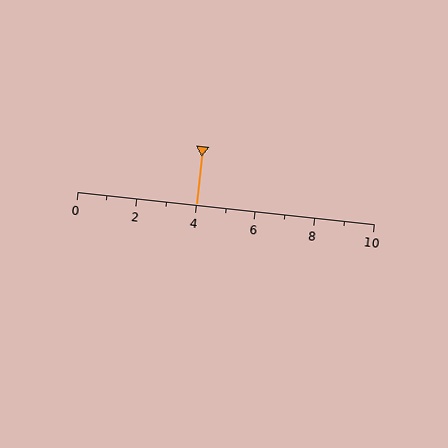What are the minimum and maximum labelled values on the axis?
The axis runs from 0 to 10.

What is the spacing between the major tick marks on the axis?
The major ticks are spaced 2 apart.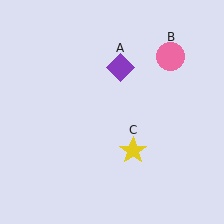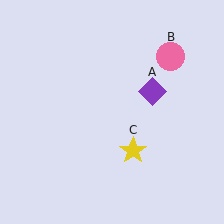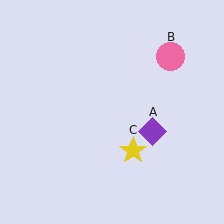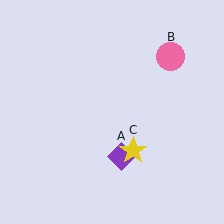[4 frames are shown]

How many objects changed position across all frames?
1 object changed position: purple diamond (object A).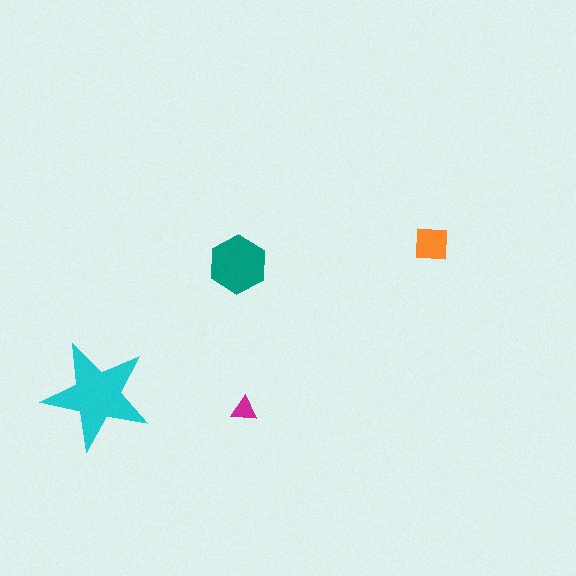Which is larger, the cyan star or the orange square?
The cyan star.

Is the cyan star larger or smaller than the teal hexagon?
Larger.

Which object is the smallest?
The magenta triangle.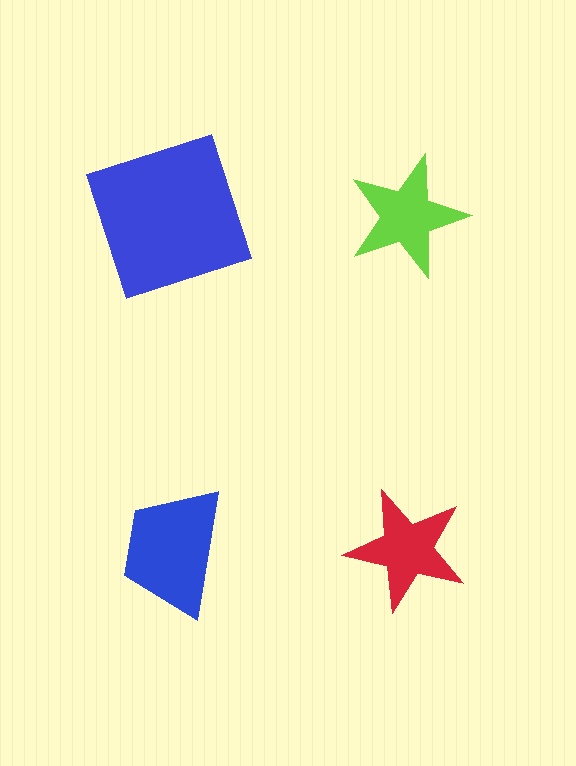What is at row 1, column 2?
A lime star.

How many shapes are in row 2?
2 shapes.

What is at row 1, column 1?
A blue square.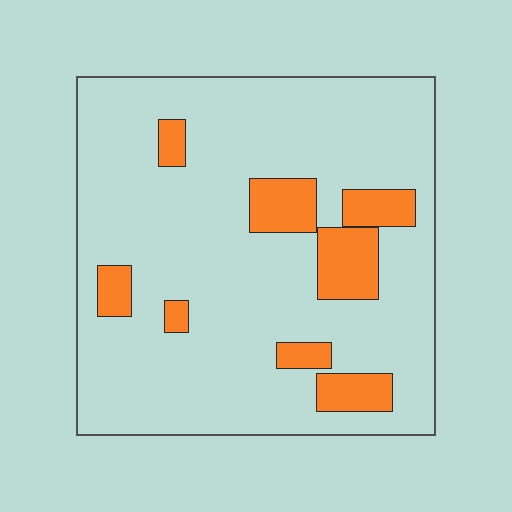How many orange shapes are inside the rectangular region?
8.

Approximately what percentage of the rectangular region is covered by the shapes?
Approximately 15%.